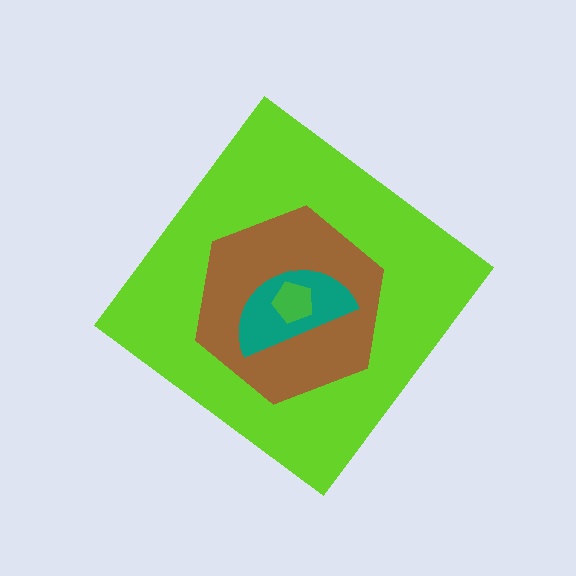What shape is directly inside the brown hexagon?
The teal semicircle.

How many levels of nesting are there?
4.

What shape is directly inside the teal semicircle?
The green pentagon.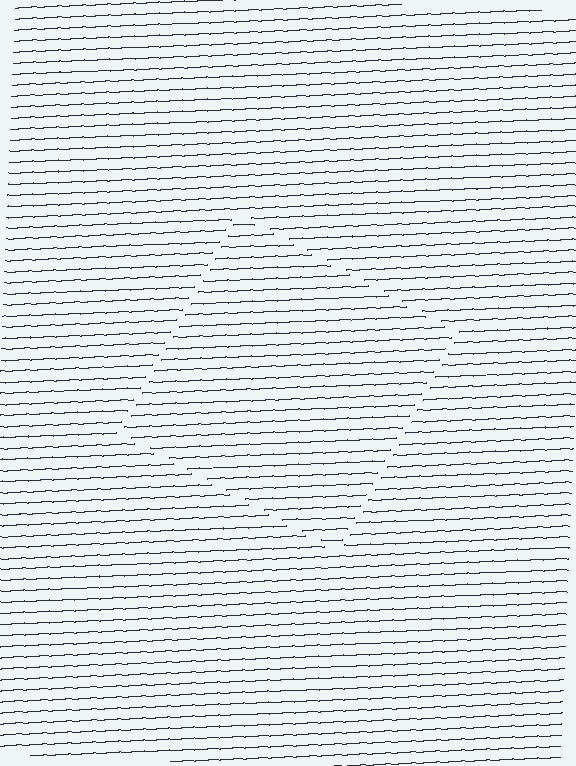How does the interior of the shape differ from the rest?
The interior of the shape contains the same grating, shifted by half a period — the contour is defined by the phase discontinuity where line-ends from the inner and outer gratings abut.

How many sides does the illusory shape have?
4 sides — the line-ends trace a square.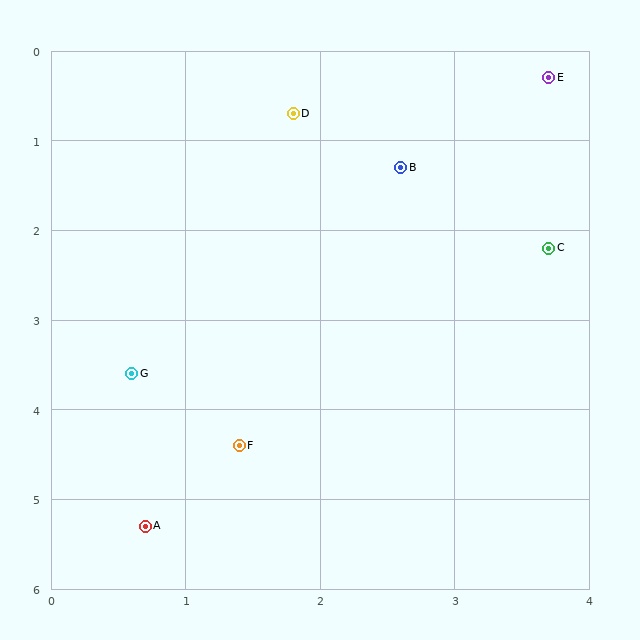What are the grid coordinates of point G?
Point G is at approximately (0.6, 3.6).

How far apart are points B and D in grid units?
Points B and D are about 1.0 grid units apart.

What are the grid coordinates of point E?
Point E is at approximately (3.7, 0.3).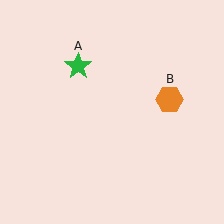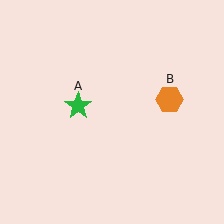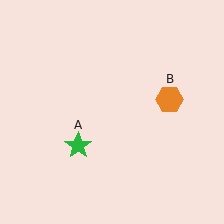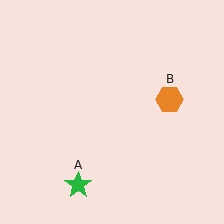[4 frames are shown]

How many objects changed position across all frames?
1 object changed position: green star (object A).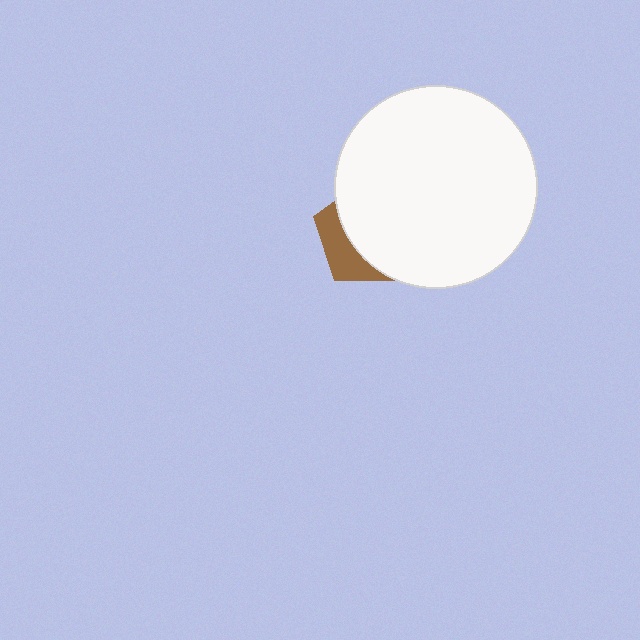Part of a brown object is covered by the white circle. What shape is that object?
It is a pentagon.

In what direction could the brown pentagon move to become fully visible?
The brown pentagon could move left. That would shift it out from behind the white circle entirely.